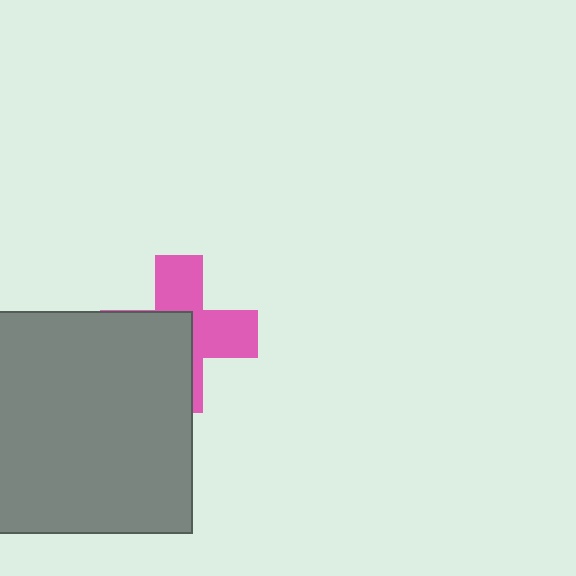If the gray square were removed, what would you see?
You would see the complete pink cross.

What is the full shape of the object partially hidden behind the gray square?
The partially hidden object is a pink cross.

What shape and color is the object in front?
The object in front is a gray square.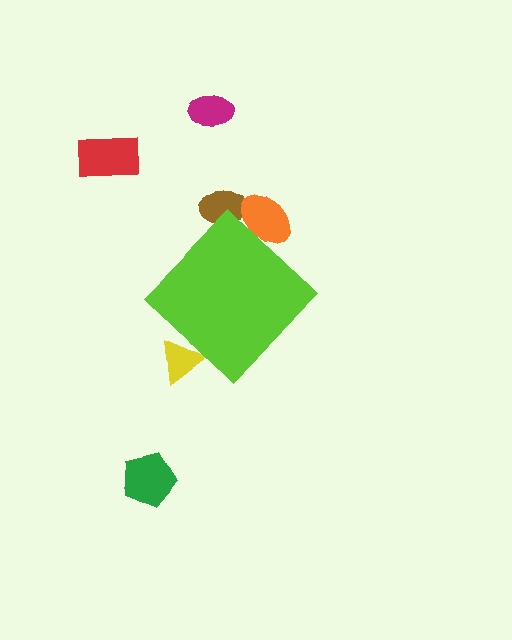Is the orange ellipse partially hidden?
Yes, the orange ellipse is partially hidden behind the lime diamond.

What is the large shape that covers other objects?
A lime diamond.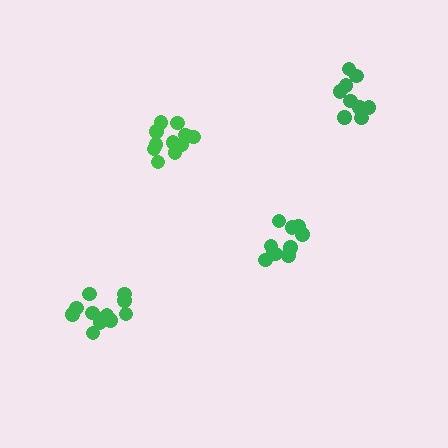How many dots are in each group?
Group 1: 10 dots, Group 2: 11 dots, Group 3: 12 dots, Group 4: 9 dots (42 total).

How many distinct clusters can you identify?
There are 4 distinct clusters.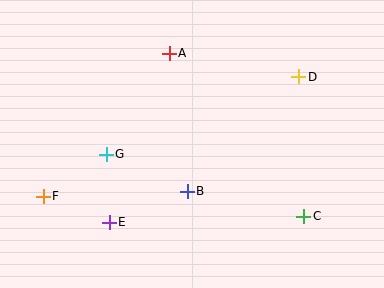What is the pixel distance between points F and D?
The distance between F and D is 282 pixels.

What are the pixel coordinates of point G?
Point G is at (106, 154).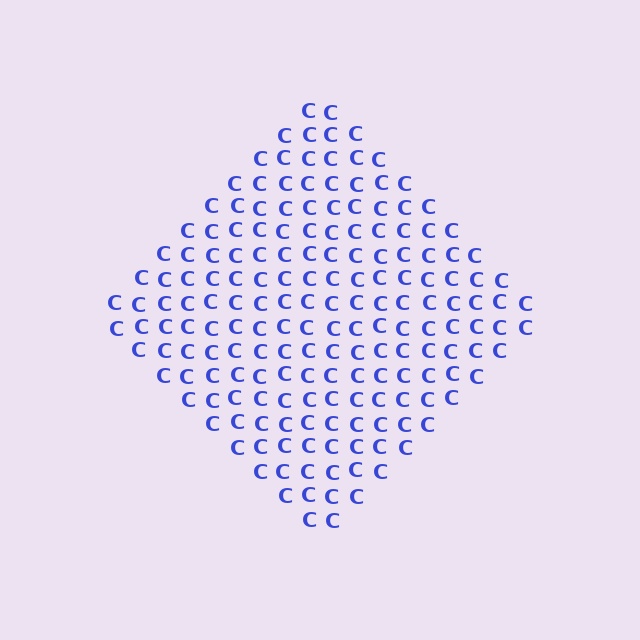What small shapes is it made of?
It is made of small letter C's.